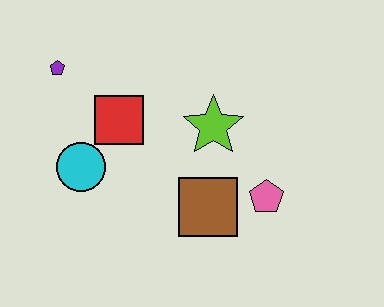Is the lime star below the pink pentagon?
No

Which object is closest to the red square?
The cyan circle is closest to the red square.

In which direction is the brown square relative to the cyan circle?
The brown square is to the right of the cyan circle.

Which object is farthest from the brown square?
The purple pentagon is farthest from the brown square.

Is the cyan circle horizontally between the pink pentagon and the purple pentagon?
Yes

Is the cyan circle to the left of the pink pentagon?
Yes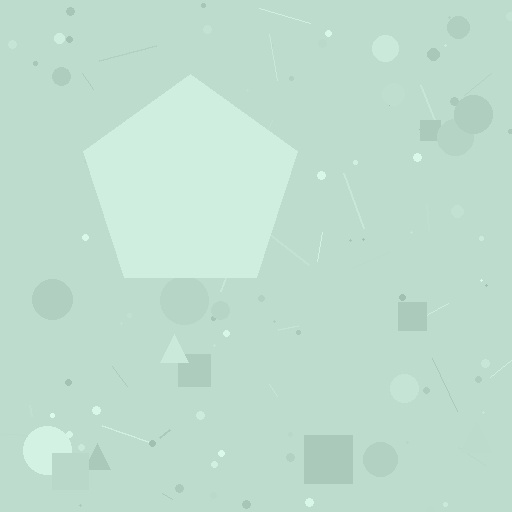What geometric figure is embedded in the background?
A pentagon is embedded in the background.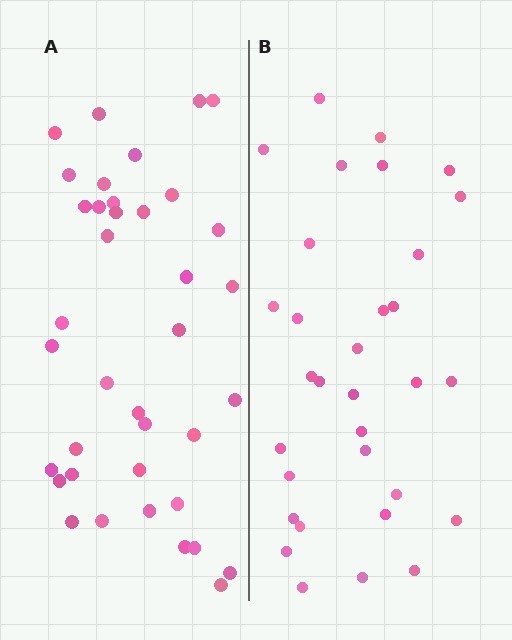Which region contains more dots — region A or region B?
Region A (the left region) has more dots.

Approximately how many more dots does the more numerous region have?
Region A has about 6 more dots than region B.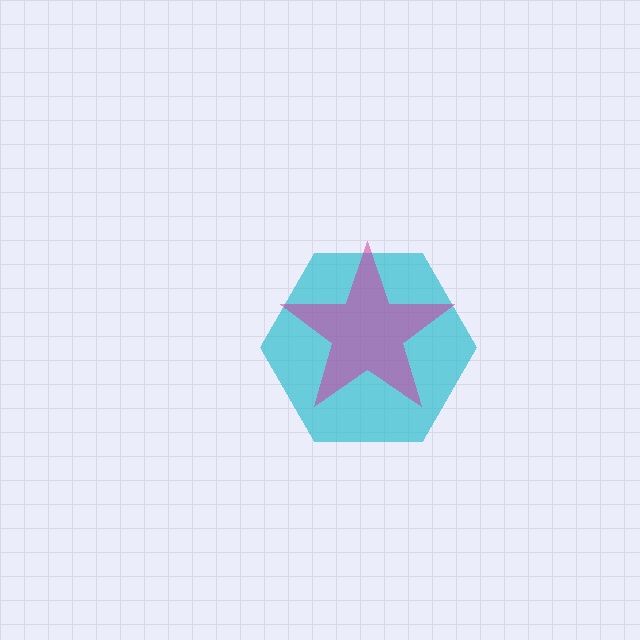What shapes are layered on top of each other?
The layered shapes are: a cyan hexagon, a magenta star.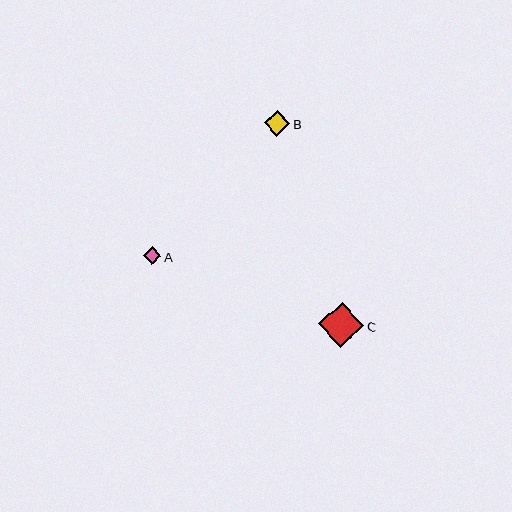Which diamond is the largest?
Diamond C is the largest with a size of approximately 45 pixels.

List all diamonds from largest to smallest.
From largest to smallest: C, B, A.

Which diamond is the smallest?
Diamond A is the smallest with a size of approximately 18 pixels.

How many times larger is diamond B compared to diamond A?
Diamond B is approximately 1.4 times the size of diamond A.